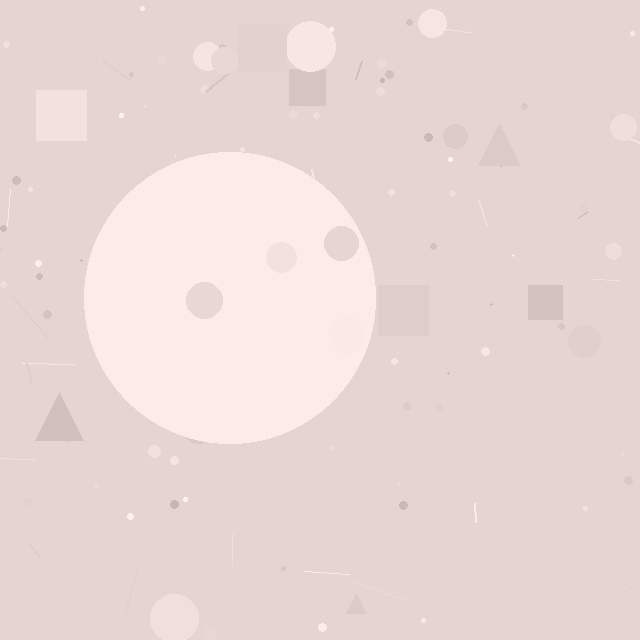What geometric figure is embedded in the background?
A circle is embedded in the background.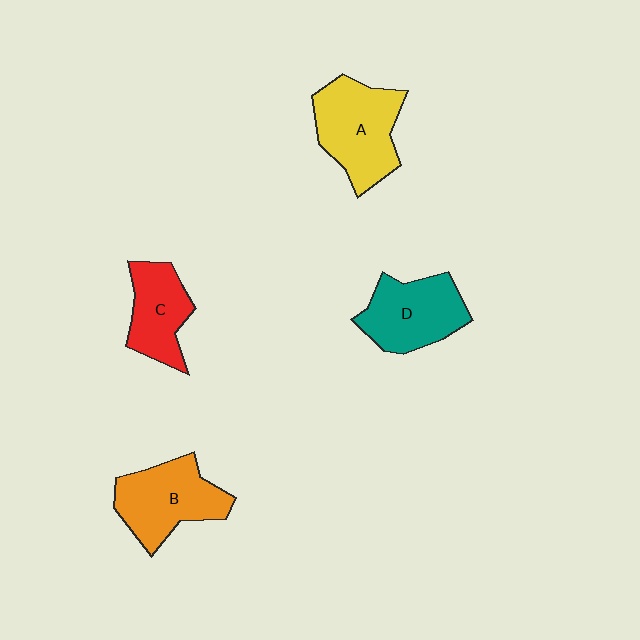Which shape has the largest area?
Shape A (yellow).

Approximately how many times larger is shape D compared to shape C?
Approximately 1.2 times.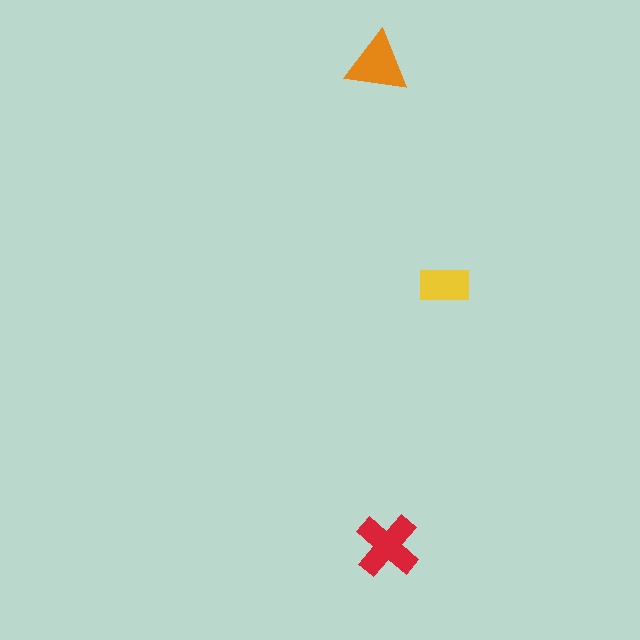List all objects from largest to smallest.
The red cross, the orange triangle, the yellow rectangle.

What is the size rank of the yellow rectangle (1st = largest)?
3rd.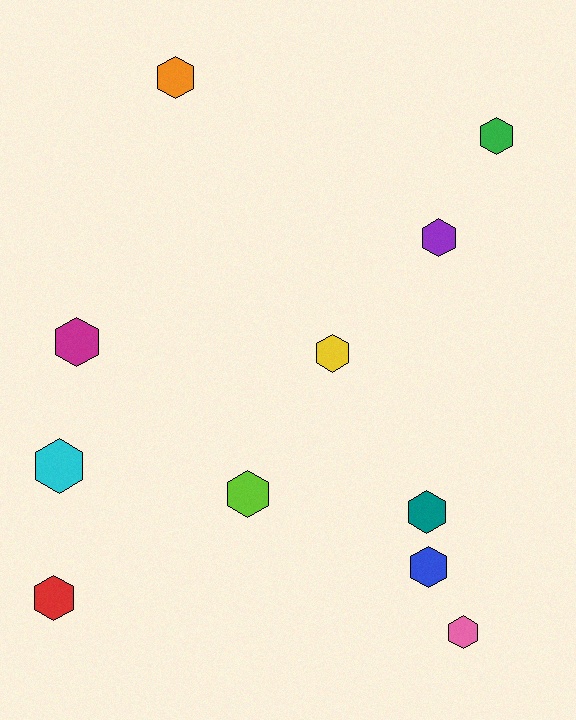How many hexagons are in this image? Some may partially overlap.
There are 11 hexagons.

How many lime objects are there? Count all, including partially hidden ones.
There is 1 lime object.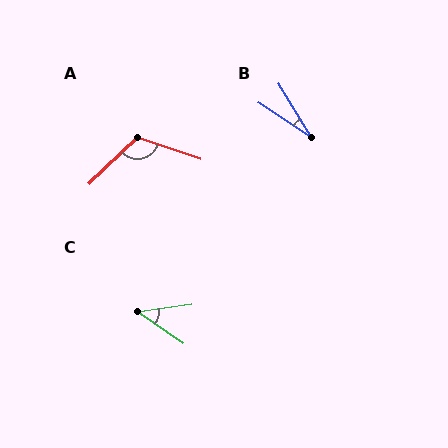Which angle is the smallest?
B, at approximately 26 degrees.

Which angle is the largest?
A, at approximately 118 degrees.